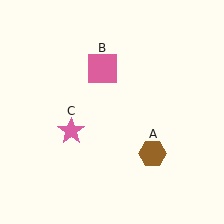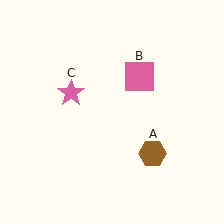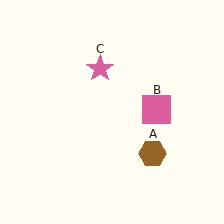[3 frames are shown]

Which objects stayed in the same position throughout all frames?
Brown hexagon (object A) remained stationary.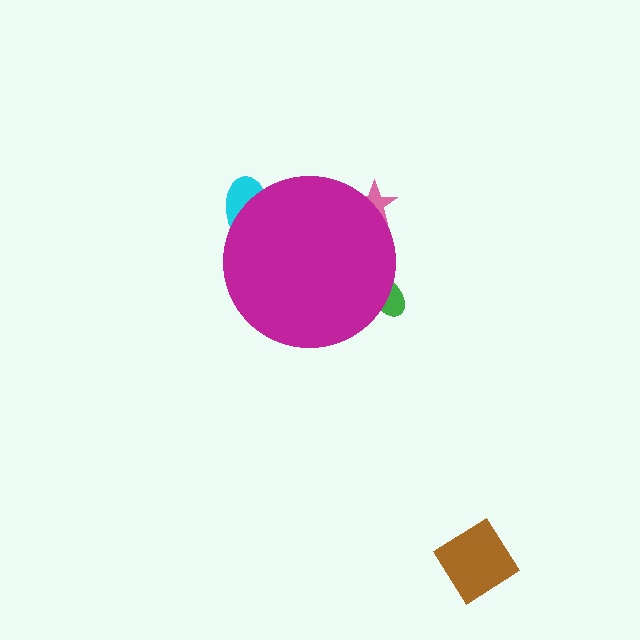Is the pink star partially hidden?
Yes, the pink star is partially hidden behind the magenta circle.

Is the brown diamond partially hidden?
No, the brown diamond is fully visible.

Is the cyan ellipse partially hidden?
Yes, the cyan ellipse is partially hidden behind the magenta circle.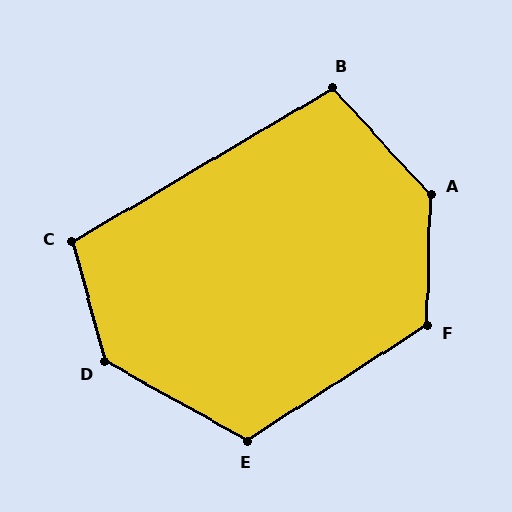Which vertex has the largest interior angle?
A, at approximately 136 degrees.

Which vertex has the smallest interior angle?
B, at approximately 102 degrees.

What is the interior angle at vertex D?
Approximately 134 degrees (obtuse).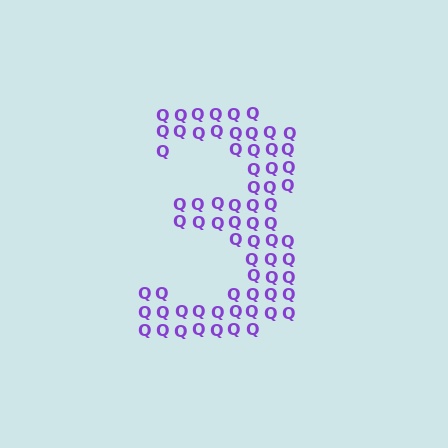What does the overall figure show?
The overall figure shows the digit 3.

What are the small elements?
The small elements are letter Q's.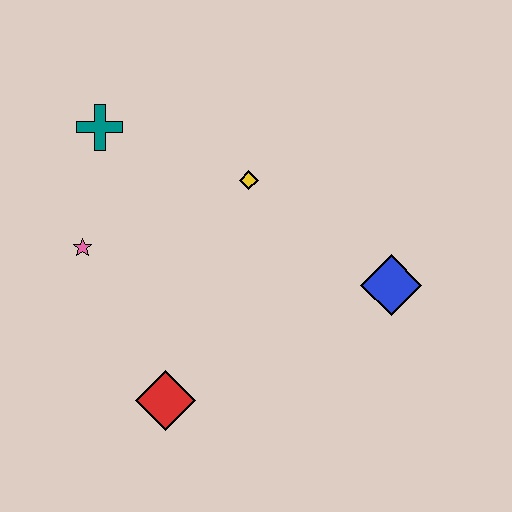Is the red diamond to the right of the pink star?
Yes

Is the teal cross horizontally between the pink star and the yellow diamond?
Yes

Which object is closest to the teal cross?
The pink star is closest to the teal cross.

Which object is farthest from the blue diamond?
The teal cross is farthest from the blue diamond.